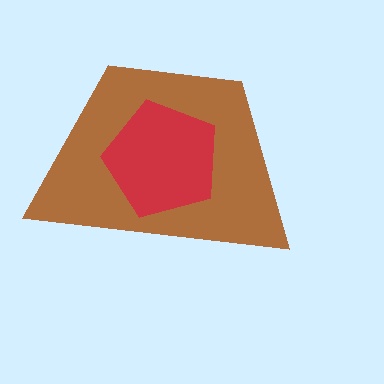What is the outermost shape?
The brown trapezoid.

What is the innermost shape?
The red pentagon.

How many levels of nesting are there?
2.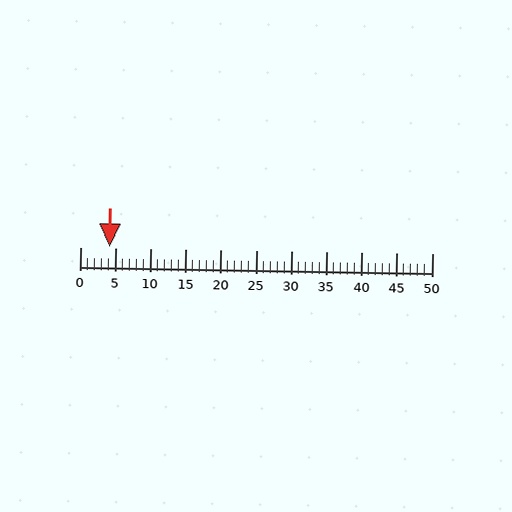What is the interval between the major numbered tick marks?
The major tick marks are spaced 5 units apart.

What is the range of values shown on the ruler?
The ruler shows values from 0 to 50.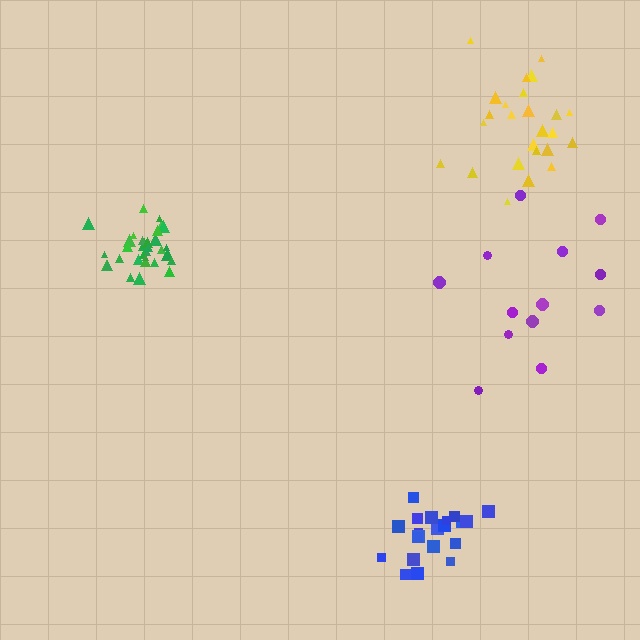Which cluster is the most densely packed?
Green.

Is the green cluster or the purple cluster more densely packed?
Green.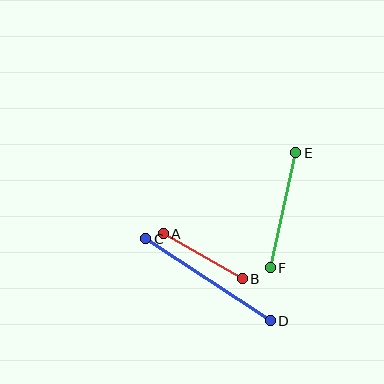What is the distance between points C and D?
The distance is approximately 149 pixels.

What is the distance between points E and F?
The distance is approximately 118 pixels.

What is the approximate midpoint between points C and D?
The midpoint is at approximately (208, 280) pixels.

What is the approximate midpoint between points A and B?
The midpoint is at approximately (203, 256) pixels.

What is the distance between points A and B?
The distance is approximately 91 pixels.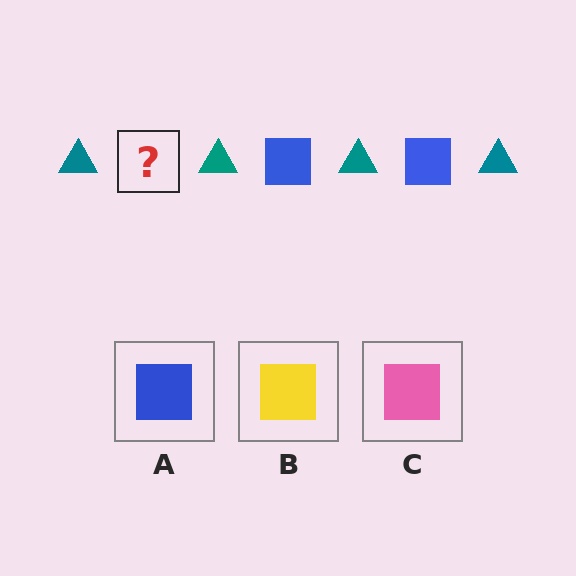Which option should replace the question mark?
Option A.